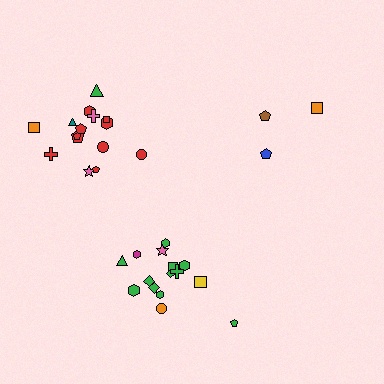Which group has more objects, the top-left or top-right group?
The top-left group.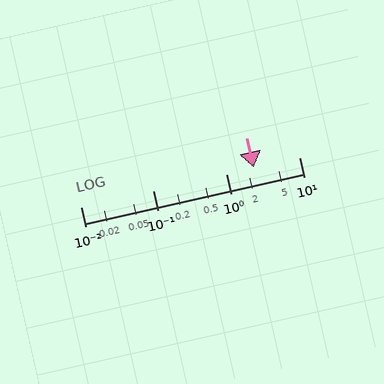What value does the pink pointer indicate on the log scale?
The pointer indicates approximately 2.4.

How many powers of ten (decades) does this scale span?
The scale spans 3 decades, from 0.01 to 10.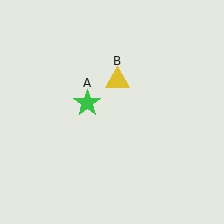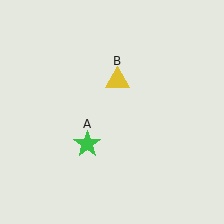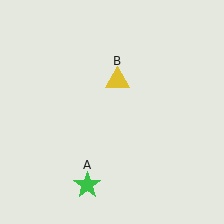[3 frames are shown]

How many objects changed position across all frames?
1 object changed position: green star (object A).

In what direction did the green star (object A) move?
The green star (object A) moved down.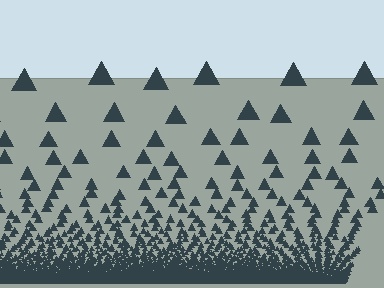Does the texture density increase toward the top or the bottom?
Density increases toward the bottom.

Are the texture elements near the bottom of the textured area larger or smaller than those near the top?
Smaller. The gradient is inverted — elements near the bottom are smaller and denser.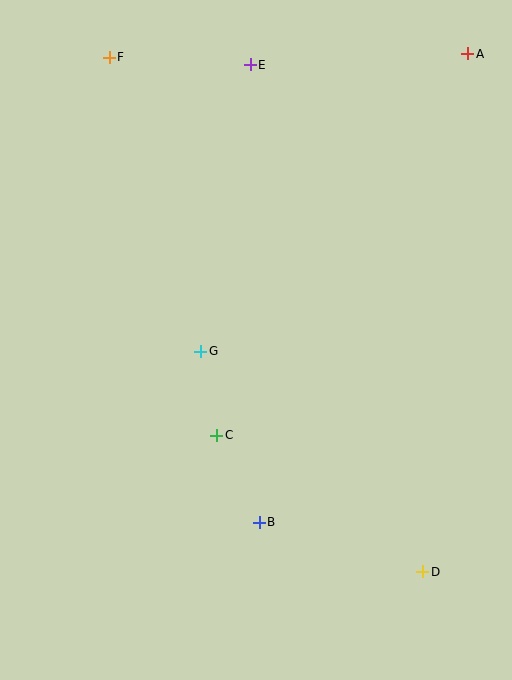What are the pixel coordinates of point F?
Point F is at (109, 57).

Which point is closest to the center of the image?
Point G at (201, 351) is closest to the center.